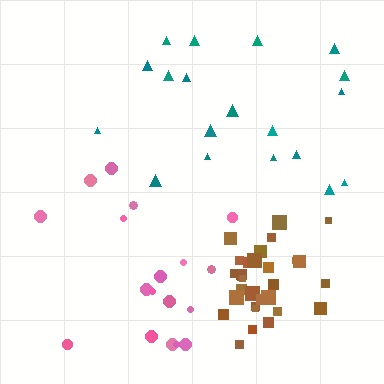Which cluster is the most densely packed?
Brown.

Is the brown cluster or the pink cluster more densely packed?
Brown.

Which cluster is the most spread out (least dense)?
Teal.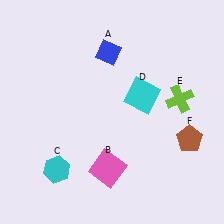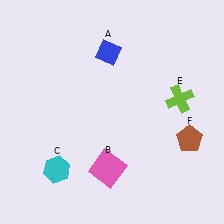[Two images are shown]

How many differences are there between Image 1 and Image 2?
There is 1 difference between the two images.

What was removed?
The cyan square (D) was removed in Image 2.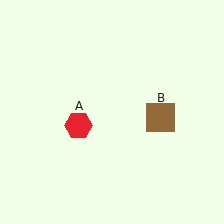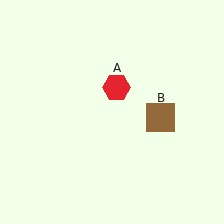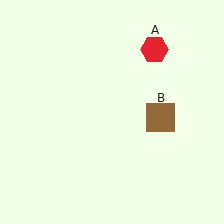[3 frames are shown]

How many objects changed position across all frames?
1 object changed position: red hexagon (object A).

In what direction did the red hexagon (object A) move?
The red hexagon (object A) moved up and to the right.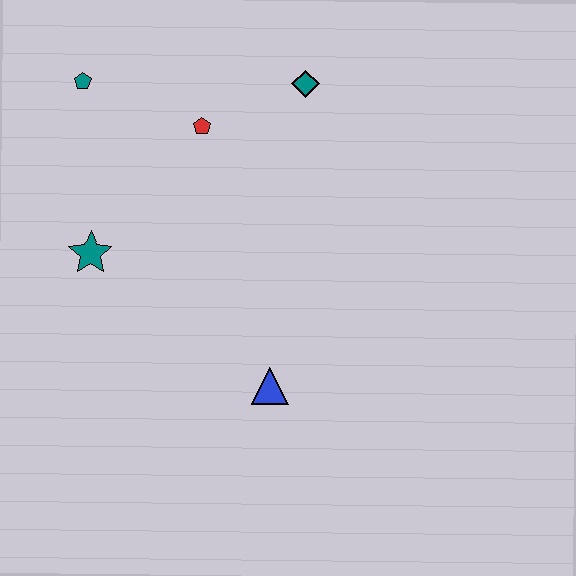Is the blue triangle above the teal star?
No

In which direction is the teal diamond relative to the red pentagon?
The teal diamond is to the right of the red pentagon.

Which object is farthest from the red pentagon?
The blue triangle is farthest from the red pentagon.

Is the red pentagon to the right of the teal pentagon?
Yes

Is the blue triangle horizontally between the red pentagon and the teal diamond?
Yes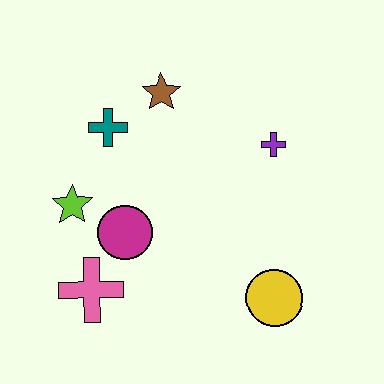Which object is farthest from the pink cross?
The purple cross is farthest from the pink cross.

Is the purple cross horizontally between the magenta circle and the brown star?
No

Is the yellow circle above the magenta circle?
No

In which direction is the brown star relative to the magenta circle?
The brown star is above the magenta circle.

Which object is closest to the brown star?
The teal cross is closest to the brown star.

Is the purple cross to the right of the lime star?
Yes